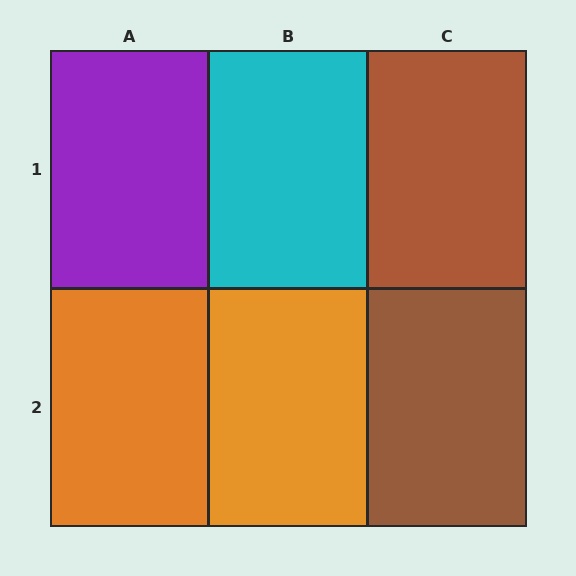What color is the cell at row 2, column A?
Orange.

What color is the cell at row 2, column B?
Orange.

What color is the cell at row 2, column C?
Brown.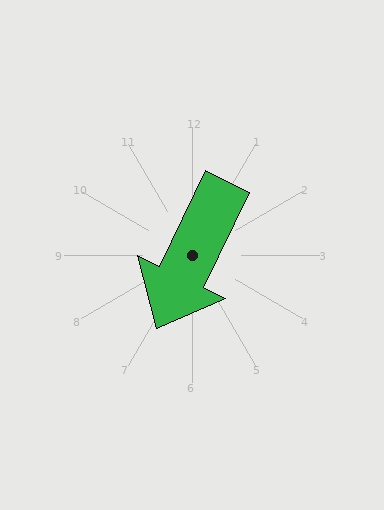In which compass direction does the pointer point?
Southwest.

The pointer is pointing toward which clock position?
Roughly 7 o'clock.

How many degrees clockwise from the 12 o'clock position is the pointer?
Approximately 206 degrees.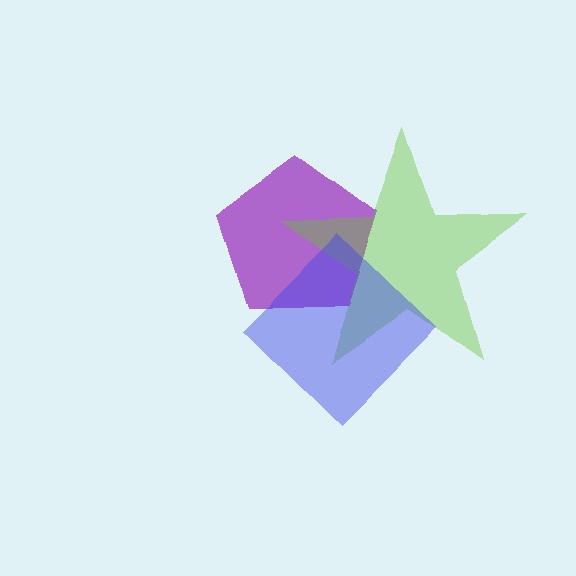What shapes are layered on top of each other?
The layered shapes are: a purple pentagon, a lime star, a blue diamond.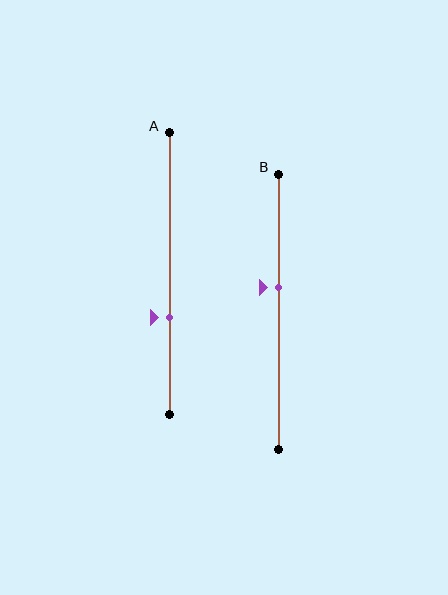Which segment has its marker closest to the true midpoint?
Segment B has its marker closest to the true midpoint.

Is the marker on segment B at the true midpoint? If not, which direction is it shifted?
No, the marker on segment B is shifted upward by about 9% of the segment length.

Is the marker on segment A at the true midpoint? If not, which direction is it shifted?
No, the marker on segment A is shifted downward by about 16% of the segment length.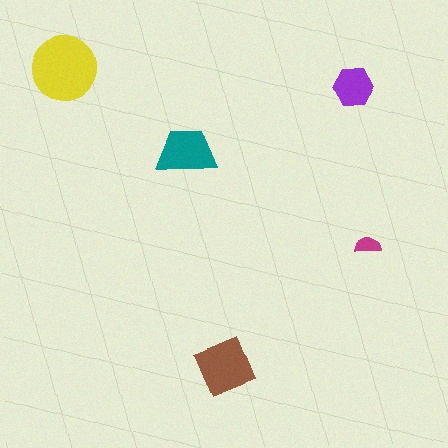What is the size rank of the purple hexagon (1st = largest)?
4th.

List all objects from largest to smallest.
The yellow circle, the brown diamond, the teal trapezoid, the purple hexagon, the magenta semicircle.